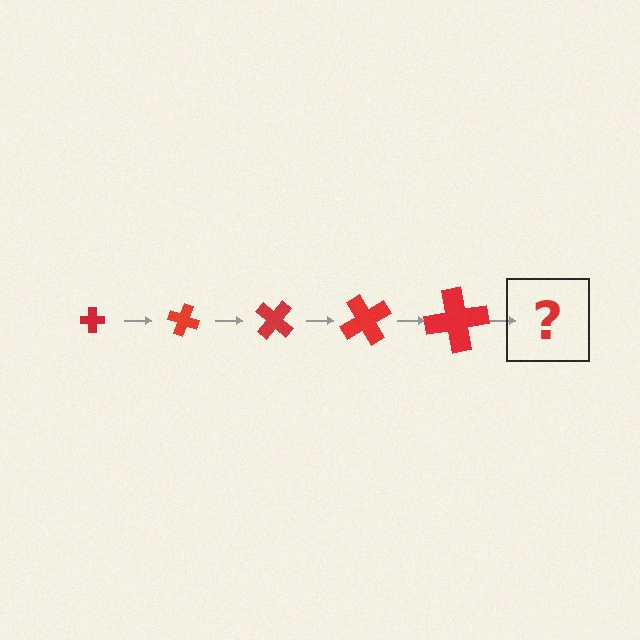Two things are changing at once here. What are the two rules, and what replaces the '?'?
The two rules are that the cross grows larger each step and it rotates 20 degrees each step. The '?' should be a cross, larger than the previous one and rotated 100 degrees from the start.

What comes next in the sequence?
The next element should be a cross, larger than the previous one and rotated 100 degrees from the start.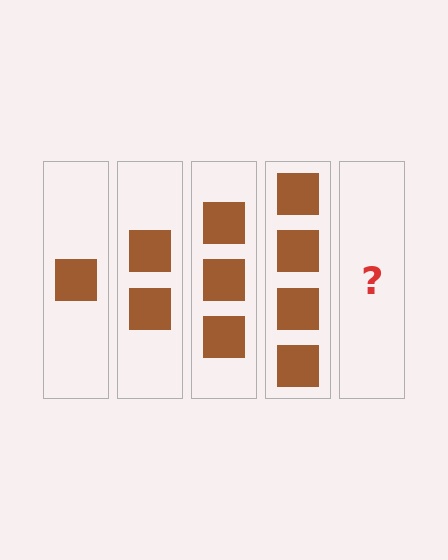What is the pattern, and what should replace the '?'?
The pattern is that each step adds one more square. The '?' should be 5 squares.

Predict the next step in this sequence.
The next step is 5 squares.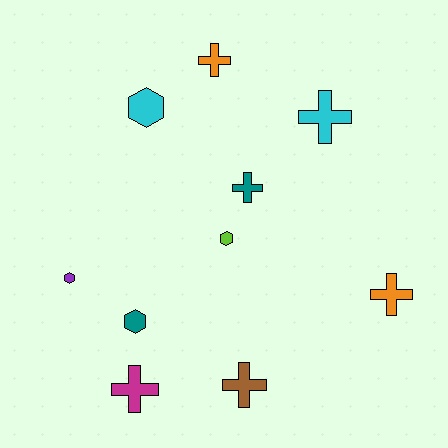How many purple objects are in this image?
There is 1 purple object.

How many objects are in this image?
There are 10 objects.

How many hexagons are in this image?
There are 4 hexagons.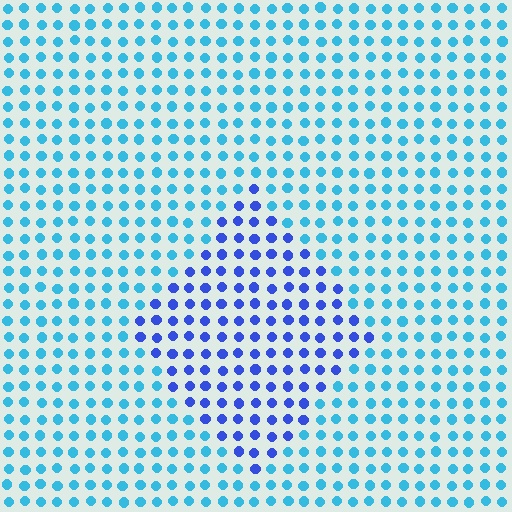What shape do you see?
I see a diamond.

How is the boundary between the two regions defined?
The boundary is defined purely by a slight shift in hue (about 39 degrees). Spacing, size, and orientation are identical on both sides.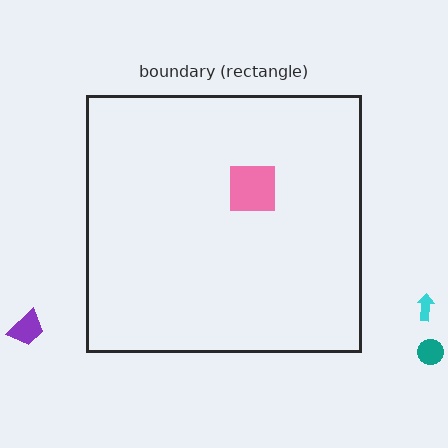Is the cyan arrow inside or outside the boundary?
Outside.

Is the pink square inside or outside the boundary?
Inside.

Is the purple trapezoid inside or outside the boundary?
Outside.